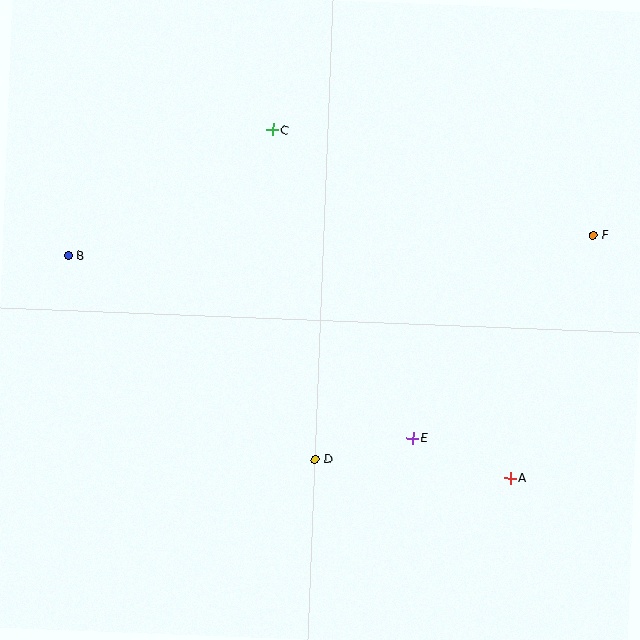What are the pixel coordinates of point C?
Point C is at (273, 130).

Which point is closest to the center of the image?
Point D at (315, 459) is closest to the center.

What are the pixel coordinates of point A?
Point A is at (510, 478).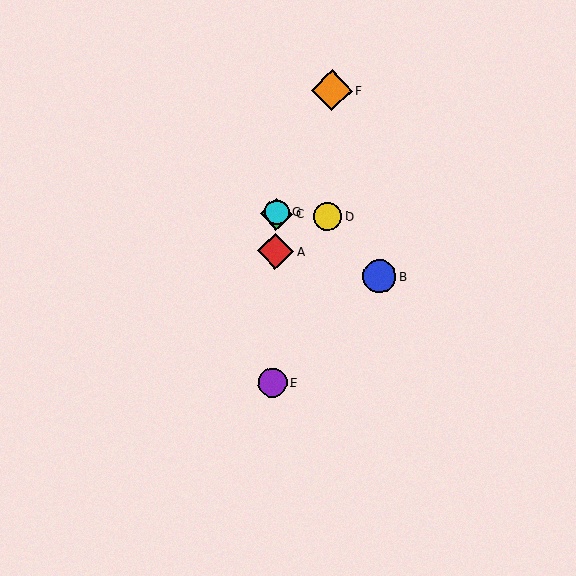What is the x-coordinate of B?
Object B is at x≈379.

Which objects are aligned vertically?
Objects A, C, E, G are aligned vertically.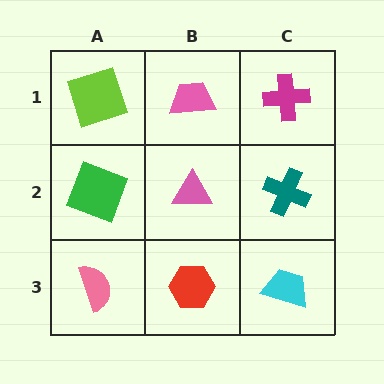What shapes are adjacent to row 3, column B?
A pink triangle (row 2, column B), a pink semicircle (row 3, column A), a cyan trapezoid (row 3, column C).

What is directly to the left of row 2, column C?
A pink triangle.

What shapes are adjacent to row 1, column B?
A pink triangle (row 2, column B), a lime square (row 1, column A), a magenta cross (row 1, column C).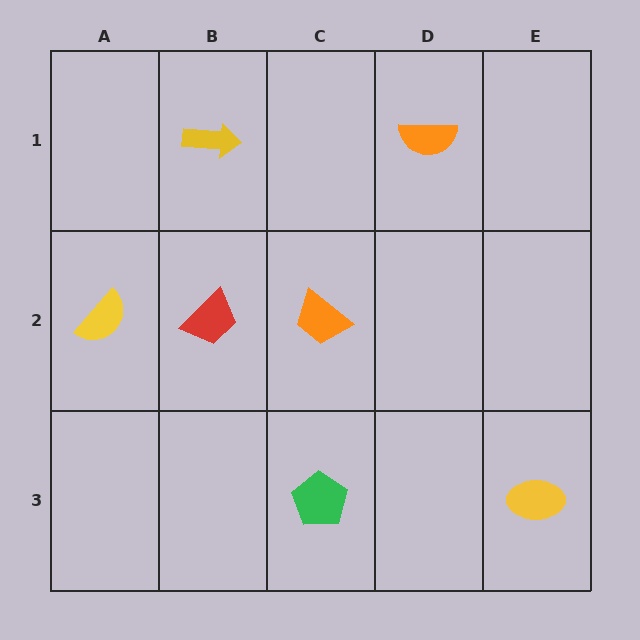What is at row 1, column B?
A yellow arrow.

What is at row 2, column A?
A yellow semicircle.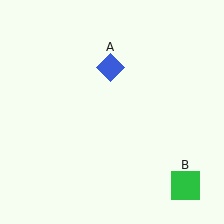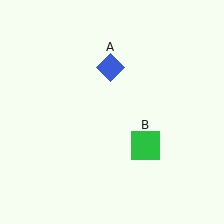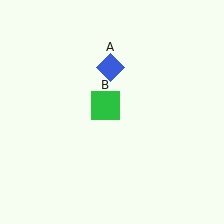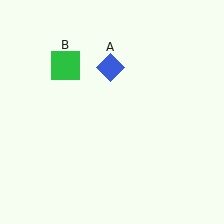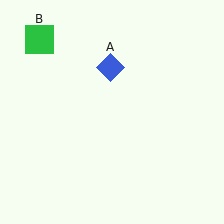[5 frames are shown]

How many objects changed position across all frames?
1 object changed position: green square (object B).